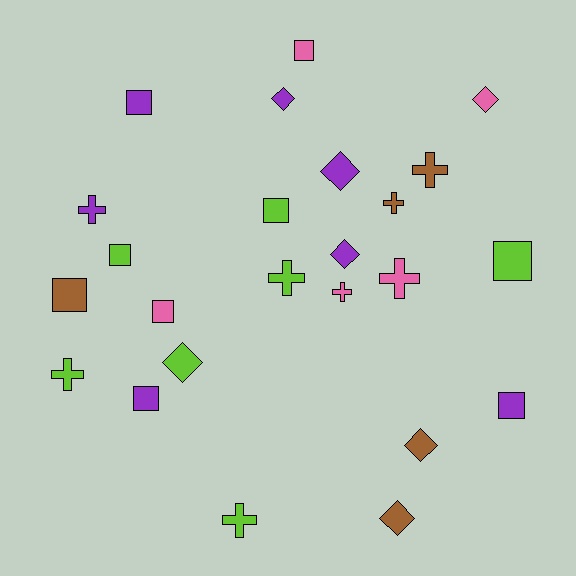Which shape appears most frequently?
Square, with 9 objects.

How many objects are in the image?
There are 24 objects.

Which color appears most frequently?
Lime, with 7 objects.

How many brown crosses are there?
There are 2 brown crosses.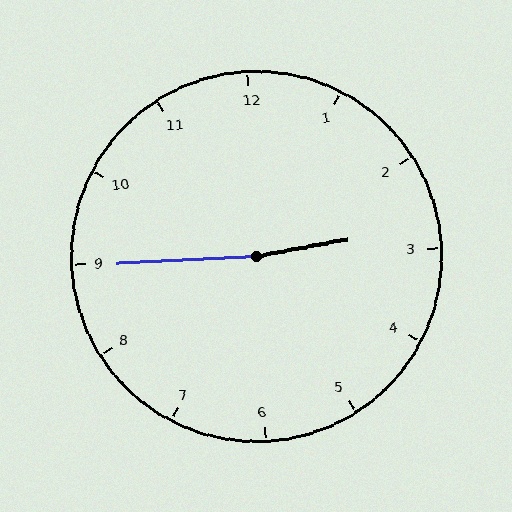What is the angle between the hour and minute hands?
Approximately 172 degrees.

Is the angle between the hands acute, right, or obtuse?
It is obtuse.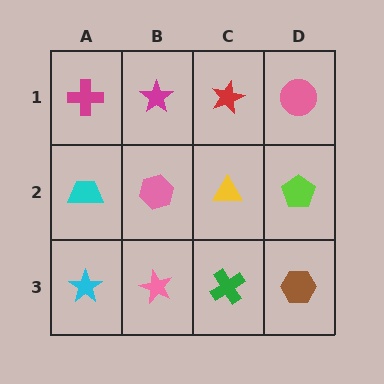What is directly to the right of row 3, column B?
A green cross.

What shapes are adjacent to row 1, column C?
A yellow triangle (row 2, column C), a magenta star (row 1, column B), a pink circle (row 1, column D).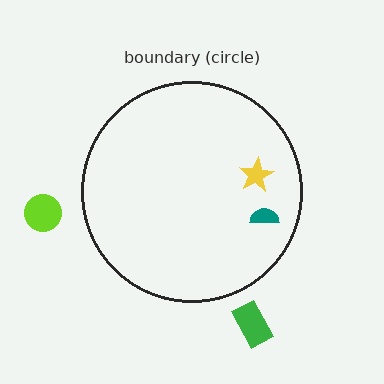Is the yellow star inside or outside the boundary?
Inside.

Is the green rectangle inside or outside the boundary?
Outside.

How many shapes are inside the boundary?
2 inside, 2 outside.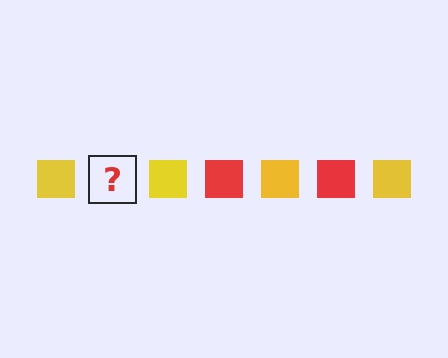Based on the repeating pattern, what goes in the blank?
The blank should be a red square.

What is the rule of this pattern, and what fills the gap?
The rule is that the pattern cycles through yellow, red squares. The gap should be filled with a red square.